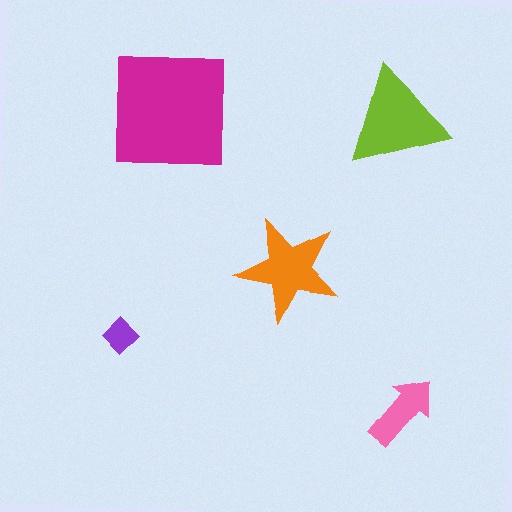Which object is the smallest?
The purple diamond.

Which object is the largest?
The magenta square.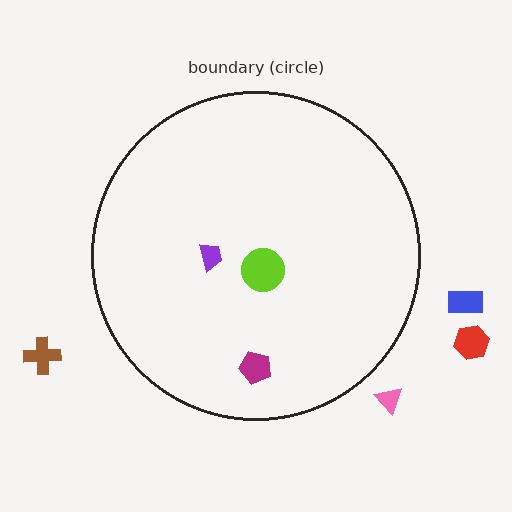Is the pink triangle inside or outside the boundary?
Outside.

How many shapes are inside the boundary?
3 inside, 4 outside.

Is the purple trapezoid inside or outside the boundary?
Inside.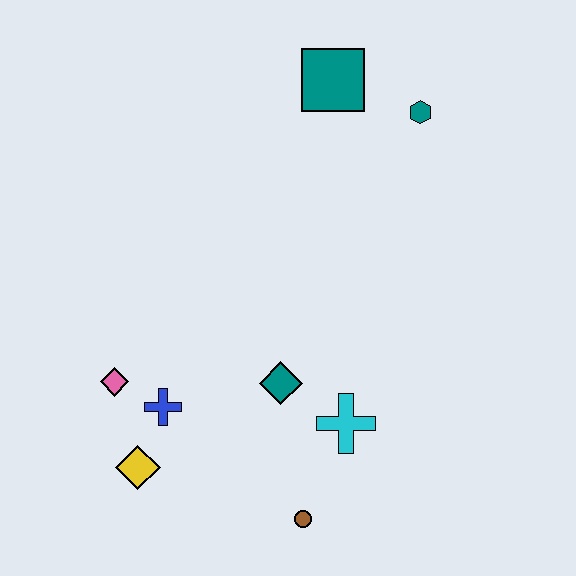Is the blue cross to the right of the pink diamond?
Yes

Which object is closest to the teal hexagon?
The teal square is closest to the teal hexagon.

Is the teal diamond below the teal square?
Yes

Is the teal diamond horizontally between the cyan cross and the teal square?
No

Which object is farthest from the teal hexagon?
The yellow diamond is farthest from the teal hexagon.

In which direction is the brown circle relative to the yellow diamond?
The brown circle is to the right of the yellow diamond.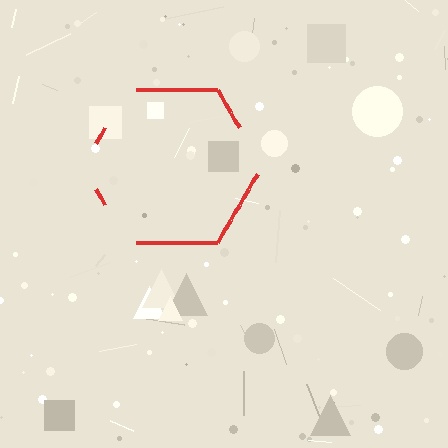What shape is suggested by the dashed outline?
The dashed outline suggests a hexagon.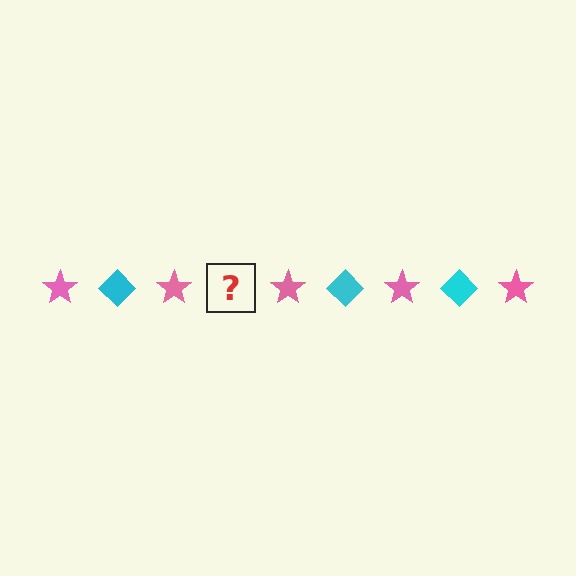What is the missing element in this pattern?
The missing element is a cyan diamond.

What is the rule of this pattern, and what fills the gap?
The rule is that the pattern alternates between pink star and cyan diamond. The gap should be filled with a cyan diamond.